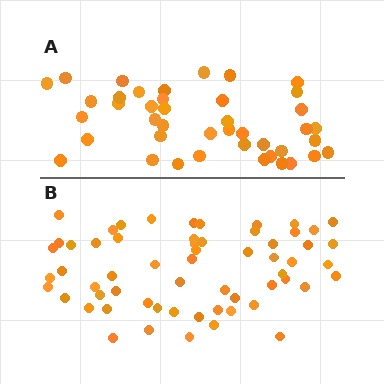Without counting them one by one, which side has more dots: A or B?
Region B (the bottom region) has more dots.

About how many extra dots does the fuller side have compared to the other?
Region B has approximately 20 more dots than region A.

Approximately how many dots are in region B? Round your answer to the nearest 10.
About 60 dots.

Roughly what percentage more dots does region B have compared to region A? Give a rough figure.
About 45% more.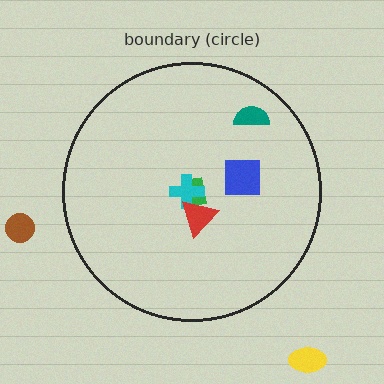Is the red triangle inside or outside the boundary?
Inside.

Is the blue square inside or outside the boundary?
Inside.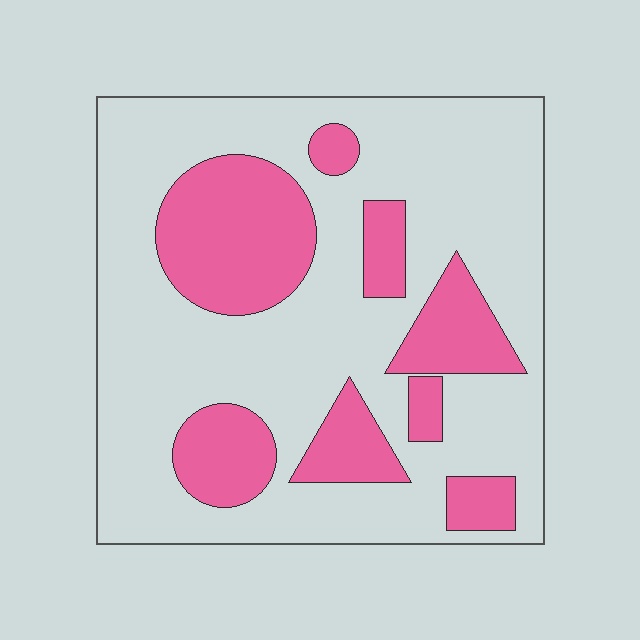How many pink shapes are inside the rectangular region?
8.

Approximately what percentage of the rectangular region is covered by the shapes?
Approximately 30%.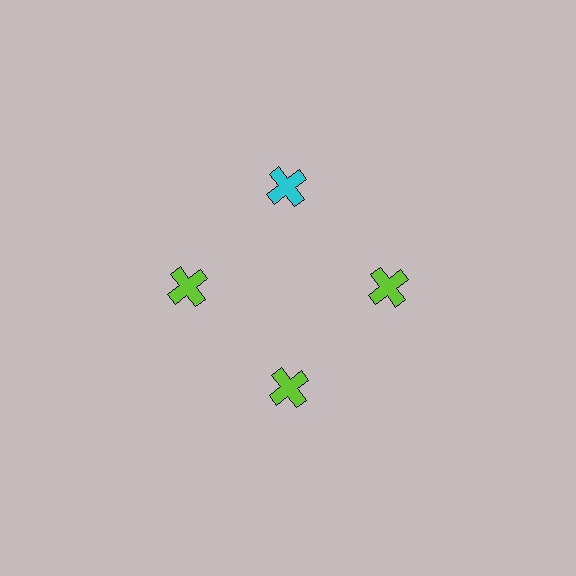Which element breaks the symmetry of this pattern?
The cyan cross at roughly the 12 o'clock position breaks the symmetry. All other shapes are lime crosses.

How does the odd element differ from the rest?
It has a different color: cyan instead of lime.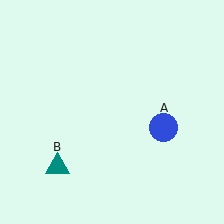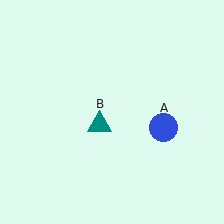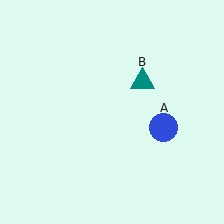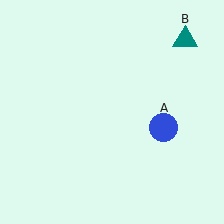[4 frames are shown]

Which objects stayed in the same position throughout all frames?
Blue circle (object A) remained stationary.